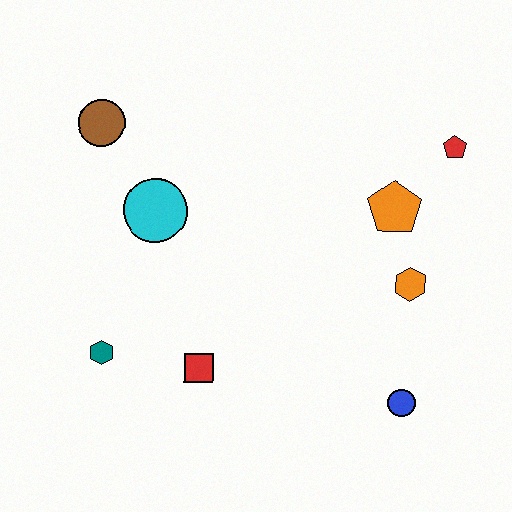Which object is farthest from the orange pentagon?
The teal hexagon is farthest from the orange pentagon.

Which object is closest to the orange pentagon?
The orange hexagon is closest to the orange pentagon.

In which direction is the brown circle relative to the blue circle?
The brown circle is to the left of the blue circle.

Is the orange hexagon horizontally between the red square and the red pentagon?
Yes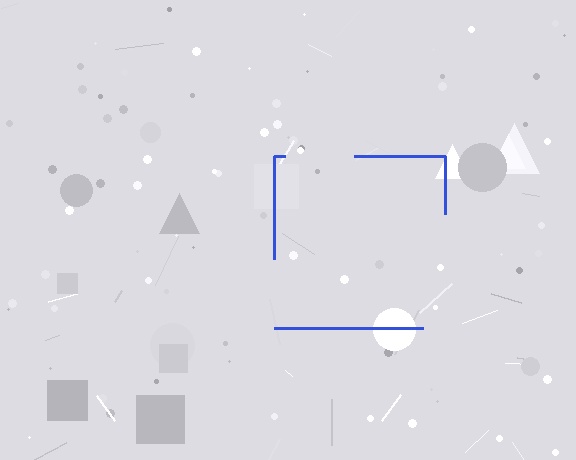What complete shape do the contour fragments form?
The contour fragments form a square.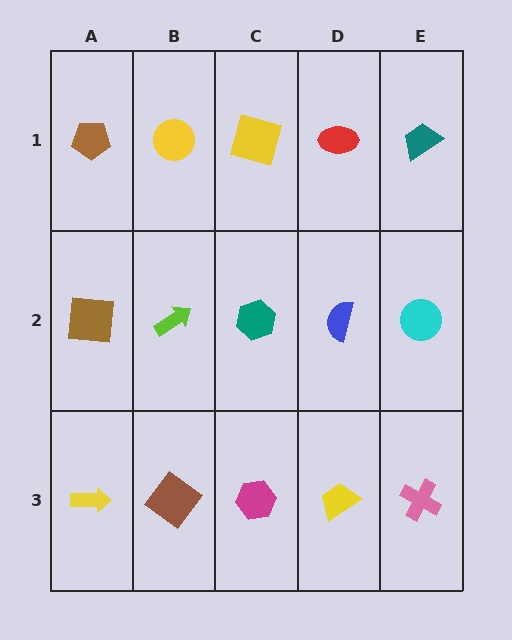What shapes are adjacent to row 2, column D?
A red ellipse (row 1, column D), a yellow trapezoid (row 3, column D), a teal hexagon (row 2, column C), a cyan circle (row 2, column E).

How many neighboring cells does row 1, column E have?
2.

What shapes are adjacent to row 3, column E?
A cyan circle (row 2, column E), a yellow trapezoid (row 3, column D).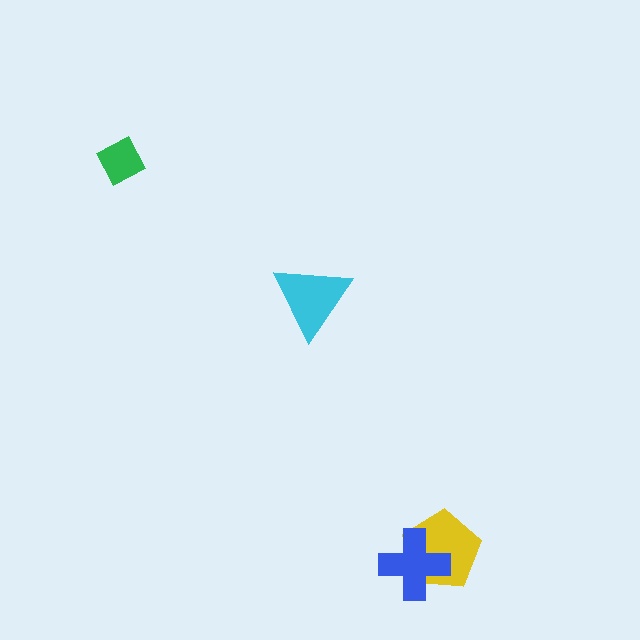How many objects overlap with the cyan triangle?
0 objects overlap with the cyan triangle.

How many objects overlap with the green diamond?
0 objects overlap with the green diamond.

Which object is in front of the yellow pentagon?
The blue cross is in front of the yellow pentagon.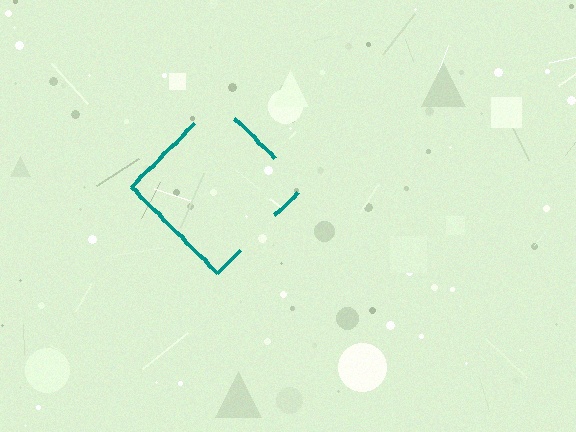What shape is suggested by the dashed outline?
The dashed outline suggests a diamond.